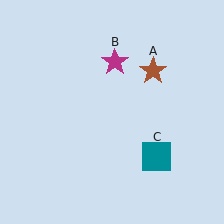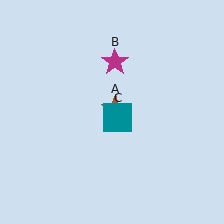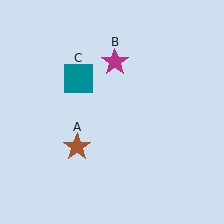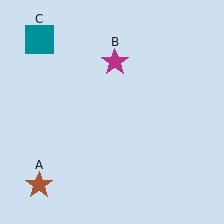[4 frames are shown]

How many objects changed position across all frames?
2 objects changed position: brown star (object A), teal square (object C).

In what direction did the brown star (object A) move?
The brown star (object A) moved down and to the left.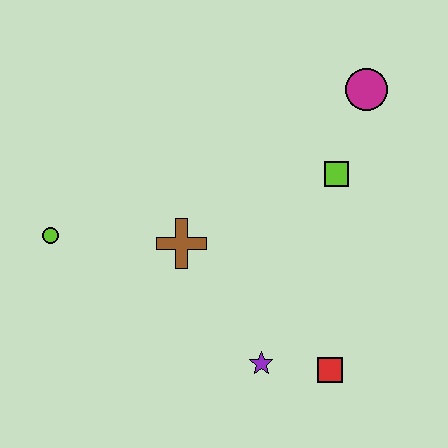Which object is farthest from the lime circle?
The magenta circle is farthest from the lime circle.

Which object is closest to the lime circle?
The brown cross is closest to the lime circle.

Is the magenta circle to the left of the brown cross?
No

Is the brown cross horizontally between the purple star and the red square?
No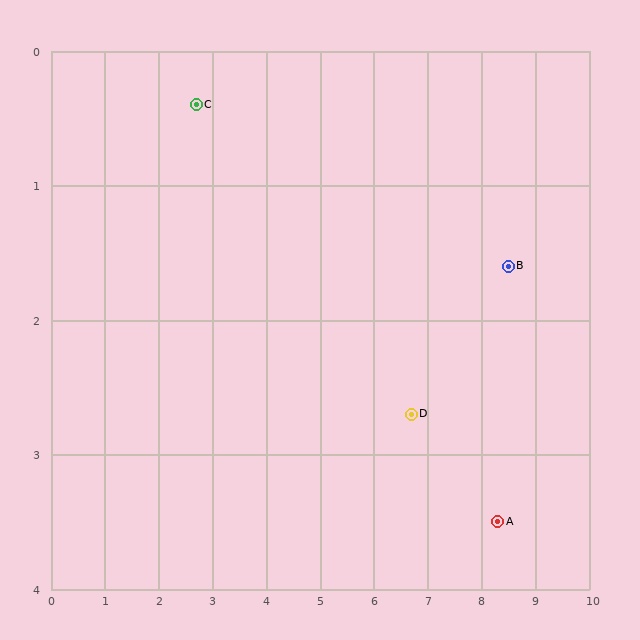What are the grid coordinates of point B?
Point B is at approximately (8.5, 1.6).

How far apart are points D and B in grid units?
Points D and B are about 2.1 grid units apart.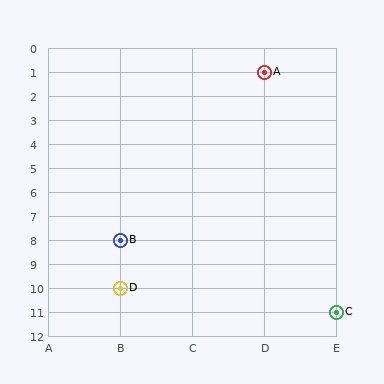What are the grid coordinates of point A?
Point A is at grid coordinates (D, 1).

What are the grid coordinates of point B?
Point B is at grid coordinates (B, 8).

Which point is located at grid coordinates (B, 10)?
Point D is at (B, 10).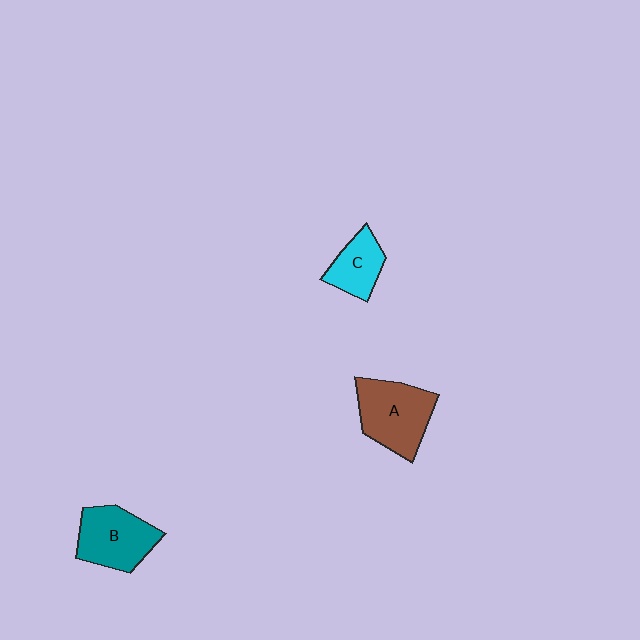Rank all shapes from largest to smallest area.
From largest to smallest: A (brown), B (teal), C (cyan).